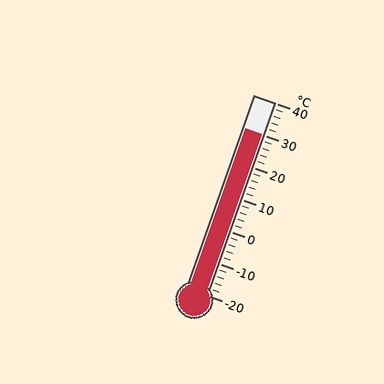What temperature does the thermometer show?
The thermometer shows approximately 30°C.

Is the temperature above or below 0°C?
The temperature is above 0°C.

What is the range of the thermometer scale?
The thermometer scale ranges from -20°C to 40°C.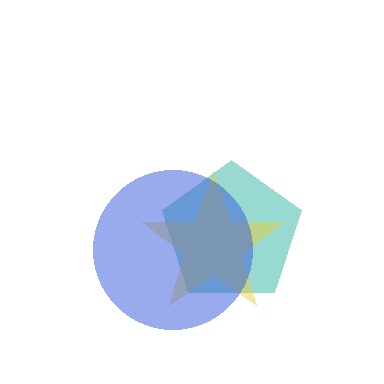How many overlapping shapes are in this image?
There are 3 overlapping shapes in the image.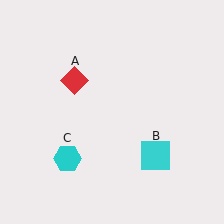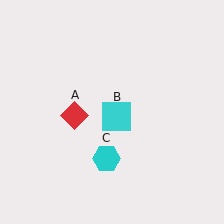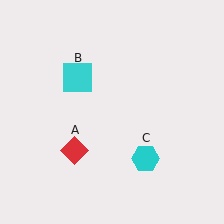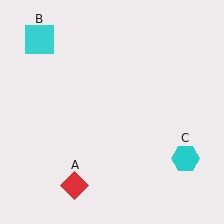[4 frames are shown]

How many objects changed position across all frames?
3 objects changed position: red diamond (object A), cyan square (object B), cyan hexagon (object C).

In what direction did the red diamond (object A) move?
The red diamond (object A) moved down.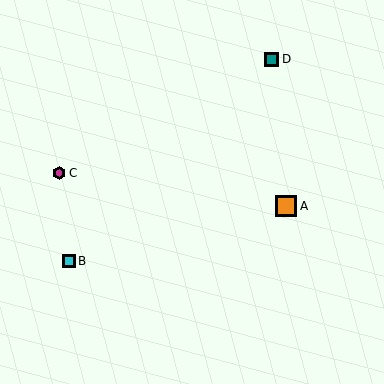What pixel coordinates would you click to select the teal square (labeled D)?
Click at (272, 59) to select the teal square D.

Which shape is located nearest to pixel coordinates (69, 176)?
The magenta hexagon (labeled C) at (59, 173) is nearest to that location.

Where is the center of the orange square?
The center of the orange square is at (286, 206).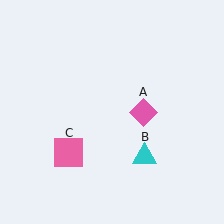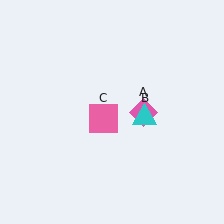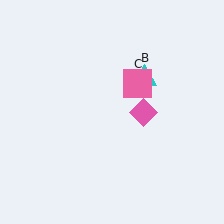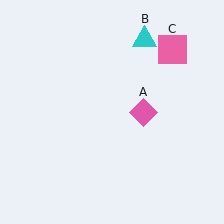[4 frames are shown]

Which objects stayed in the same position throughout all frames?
Pink diamond (object A) remained stationary.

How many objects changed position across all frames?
2 objects changed position: cyan triangle (object B), pink square (object C).